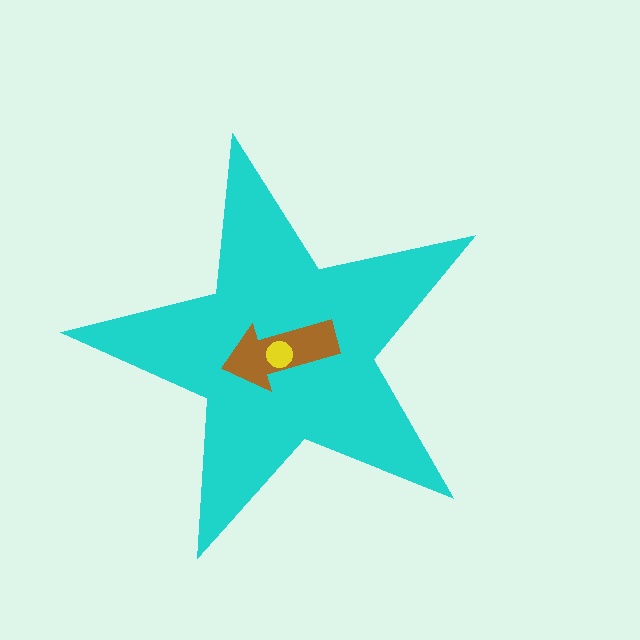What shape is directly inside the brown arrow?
The yellow circle.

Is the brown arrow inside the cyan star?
Yes.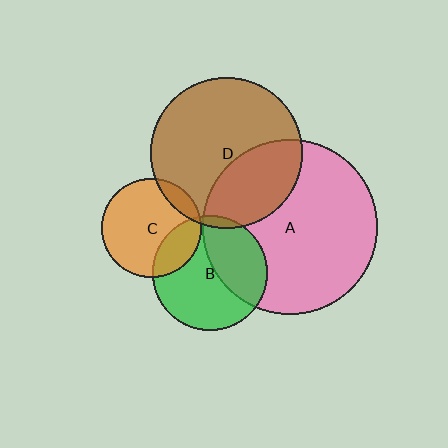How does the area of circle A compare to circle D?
Approximately 1.3 times.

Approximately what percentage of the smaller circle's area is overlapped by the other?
Approximately 35%.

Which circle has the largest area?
Circle A (pink).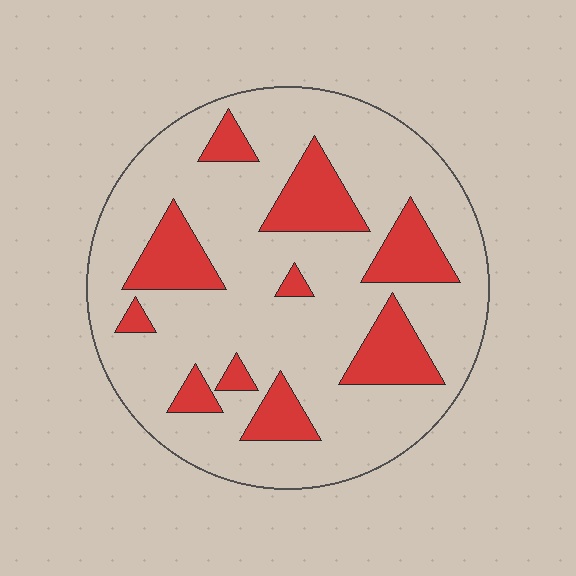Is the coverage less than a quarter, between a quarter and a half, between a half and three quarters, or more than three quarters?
Less than a quarter.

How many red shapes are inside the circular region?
10.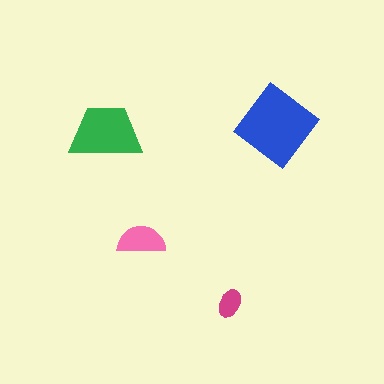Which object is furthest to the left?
The green trapezoid is leftmost.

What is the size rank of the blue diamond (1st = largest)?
1st.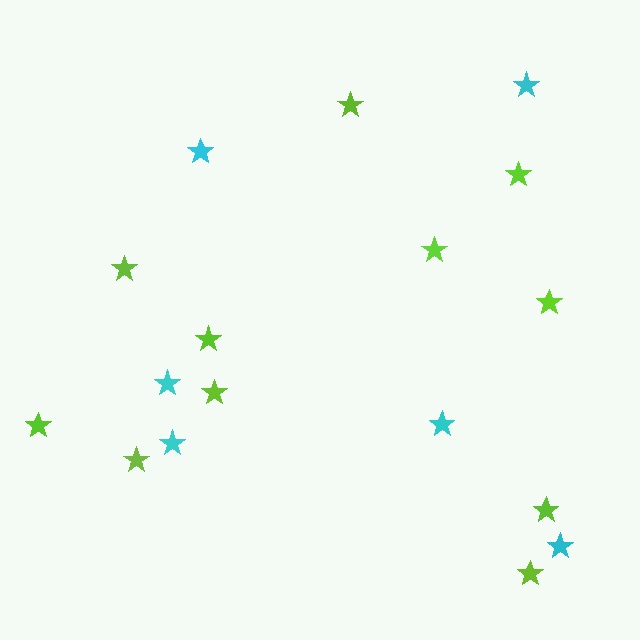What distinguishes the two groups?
There are 2 groups: one group of cyan stars (6) and one group of lime stars (11).